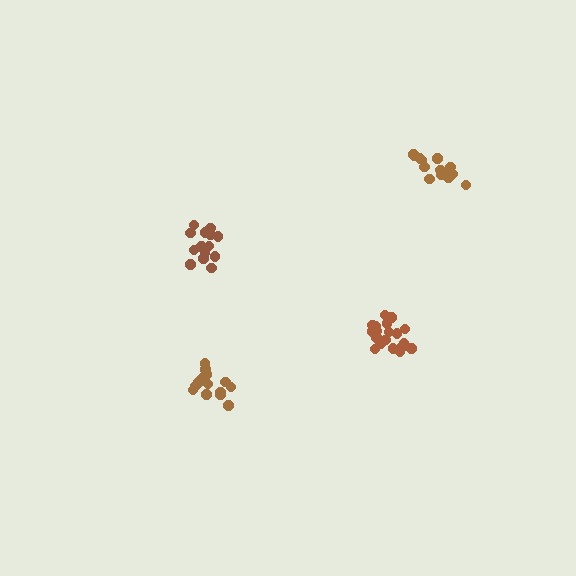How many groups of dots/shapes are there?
There are 4 groups.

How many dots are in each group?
Group 1: 15 dots, Group 2: 19 dots, Group 3: 14 dots, Group 4: 15 dots (63 total).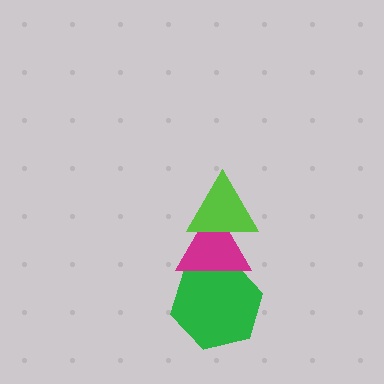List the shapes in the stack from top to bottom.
From top to bottom: the lime triangle, the magenta triangle, the green hexagon.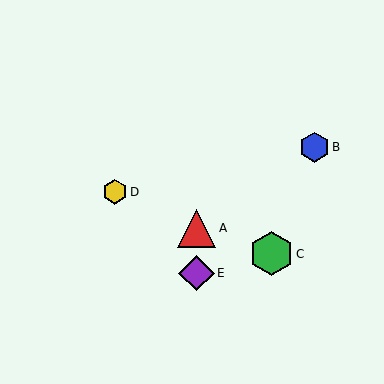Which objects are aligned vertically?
Objects A, E are aligned vertically.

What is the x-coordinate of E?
Object E is at x≈197.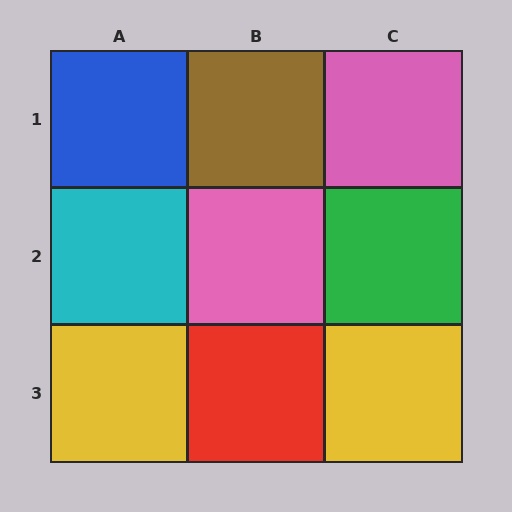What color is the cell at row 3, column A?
Yellow.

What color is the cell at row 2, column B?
Pink.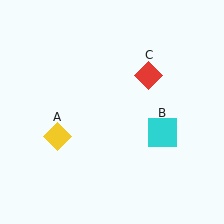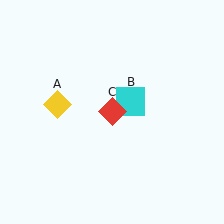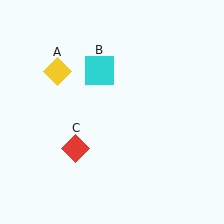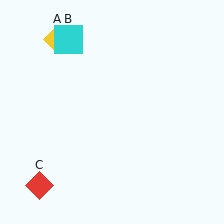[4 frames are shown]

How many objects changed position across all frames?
3 objects changed position: yellow diamond (object A), cyan square (object B), red diamond (object C).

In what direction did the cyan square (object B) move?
The cyan square (object B) moved up and to the left.